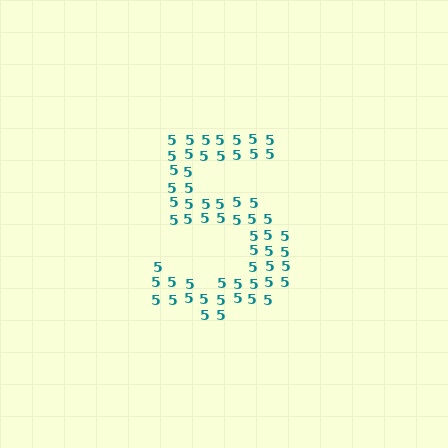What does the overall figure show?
The overall figure shows the digit 5.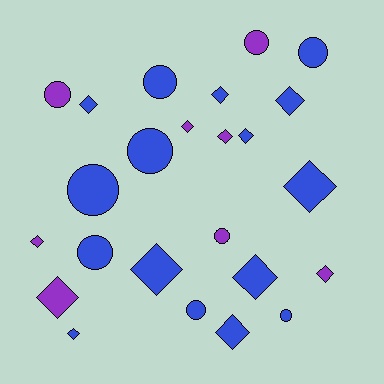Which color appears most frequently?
Blue, with 16 objects.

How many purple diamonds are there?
There are 5 purple diamonds.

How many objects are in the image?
There are 24 objects.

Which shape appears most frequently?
Diamond, with 14 objects.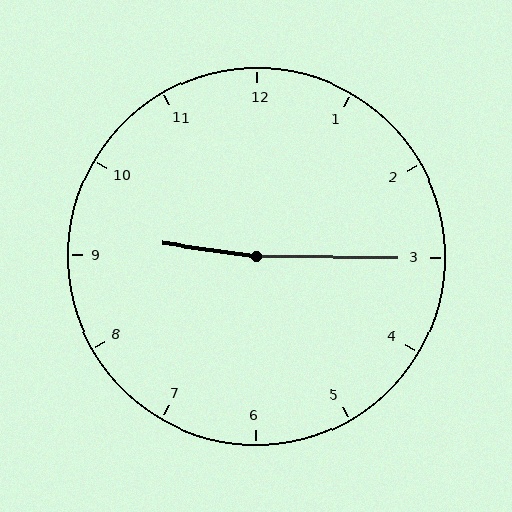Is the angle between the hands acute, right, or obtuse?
It is obtuse.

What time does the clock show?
9:15.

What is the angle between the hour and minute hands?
Approximately 172 degrees.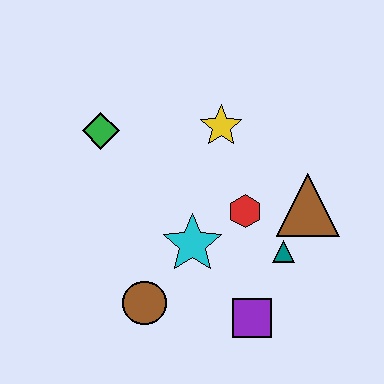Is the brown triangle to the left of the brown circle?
No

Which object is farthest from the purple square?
The green diamond is farthest from the purple square.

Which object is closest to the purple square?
The teal triangle is closest to the purple square.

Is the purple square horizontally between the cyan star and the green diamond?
No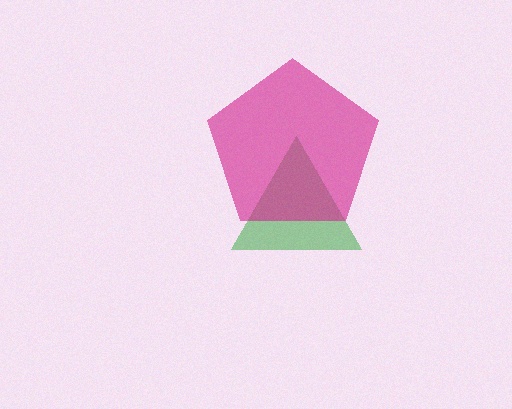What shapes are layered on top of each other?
The layered shapes are: a green triangle, a magenta pentagon.